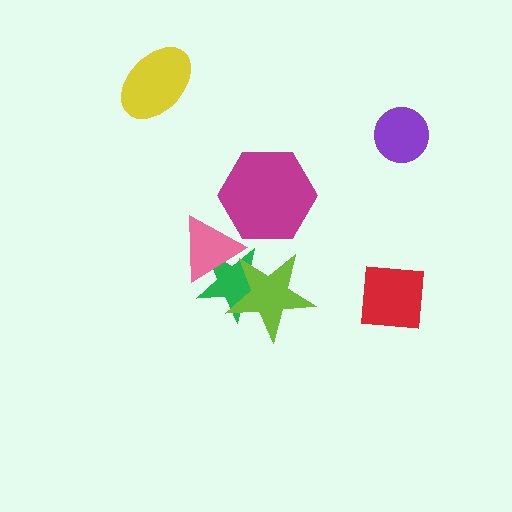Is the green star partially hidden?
Yes, it is partially covered by another shape.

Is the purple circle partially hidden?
No, no other shape covers it.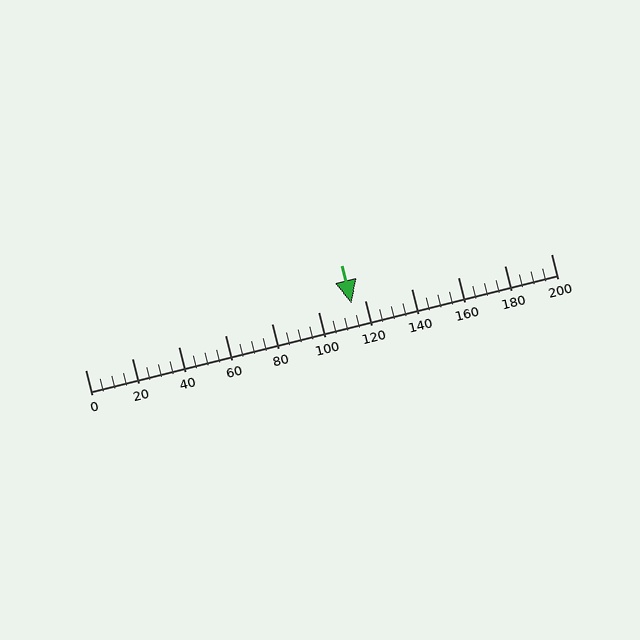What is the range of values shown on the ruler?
The ruler shows values from 0 to 200.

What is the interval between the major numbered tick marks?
The major tick marks are spaced 20 units apart.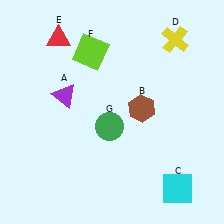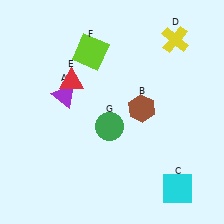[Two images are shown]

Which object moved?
The red triangle (E) moved down.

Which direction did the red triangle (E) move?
The red triangle (E) moved down.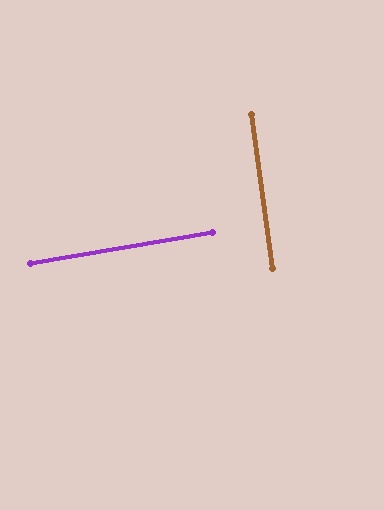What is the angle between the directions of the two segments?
Approximately 88 degrees.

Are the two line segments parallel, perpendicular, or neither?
Perpendicular — they meet at approximately 88°.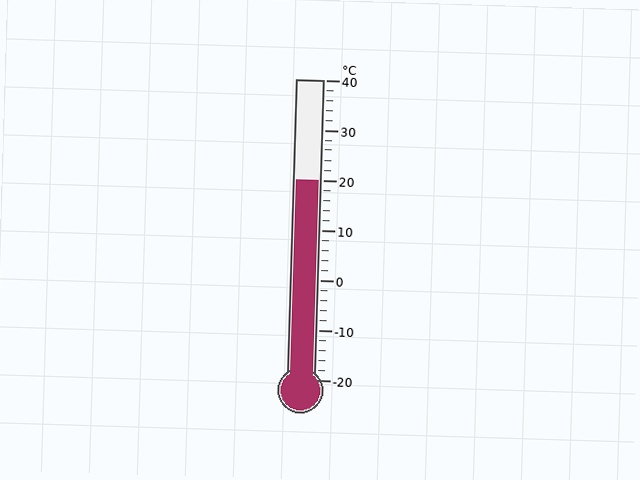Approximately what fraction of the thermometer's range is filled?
The thermometer is filled to approximately 65% of its range.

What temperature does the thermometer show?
The thermometer shows approximately 20°C.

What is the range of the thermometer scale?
The thermometer scale ranges from -20°C to 40°C.